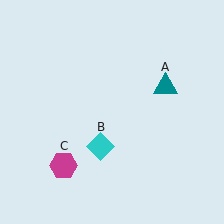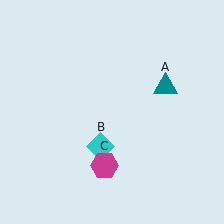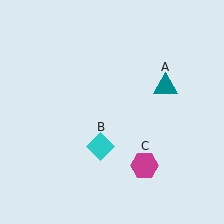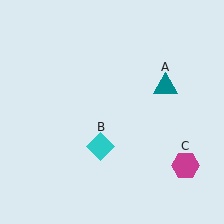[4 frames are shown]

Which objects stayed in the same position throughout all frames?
Teal triangle (object A) and cyan diamond (object B) remained stationary.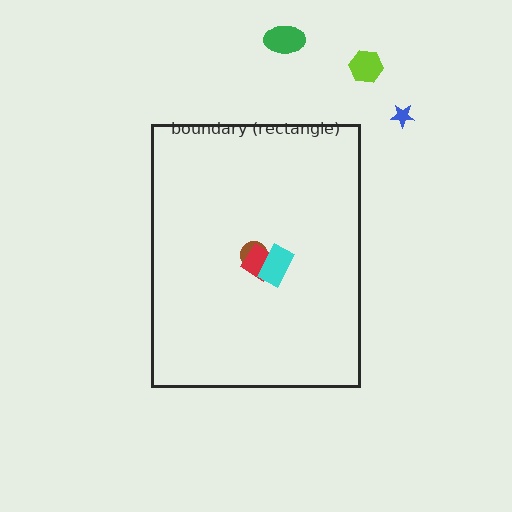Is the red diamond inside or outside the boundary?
Inside.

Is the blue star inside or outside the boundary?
Outside.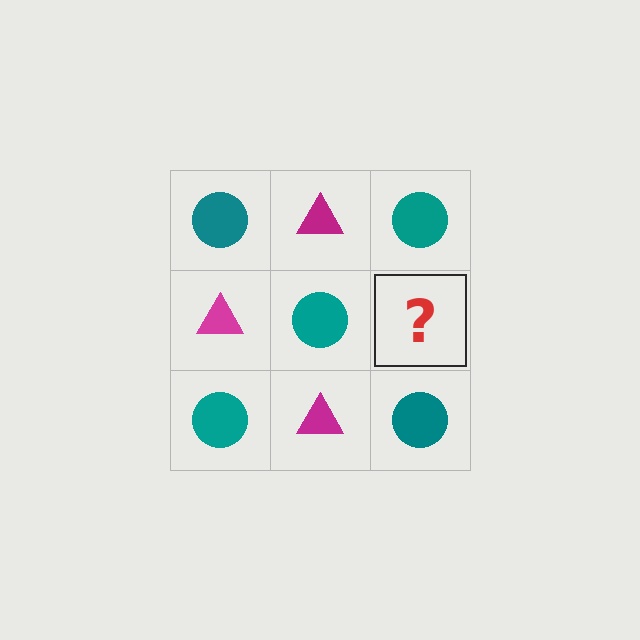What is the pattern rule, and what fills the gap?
The rule is that it alternates teal circle and magenta triangle in a checkerboard pattern. The gap should be filled with a magenta triangle.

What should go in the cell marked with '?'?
The missing cell should contain a magenta triangle.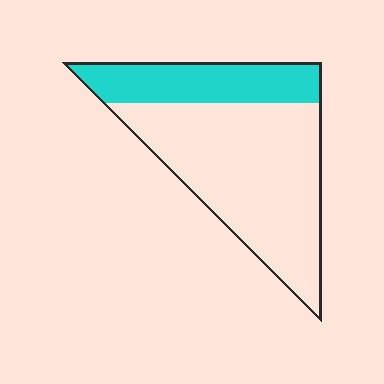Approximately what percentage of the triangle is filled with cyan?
Approximately 30%.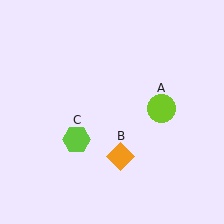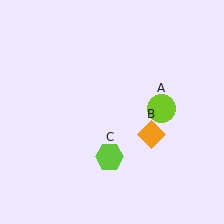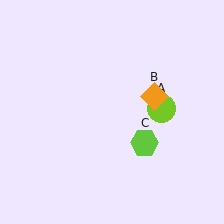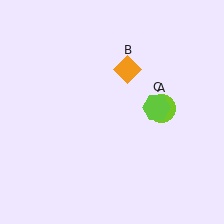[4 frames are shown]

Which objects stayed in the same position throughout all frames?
Lime circle (object A) remained stationary.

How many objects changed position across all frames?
2 objects changed position: orange diamond (object B), lime hexagon (object C).